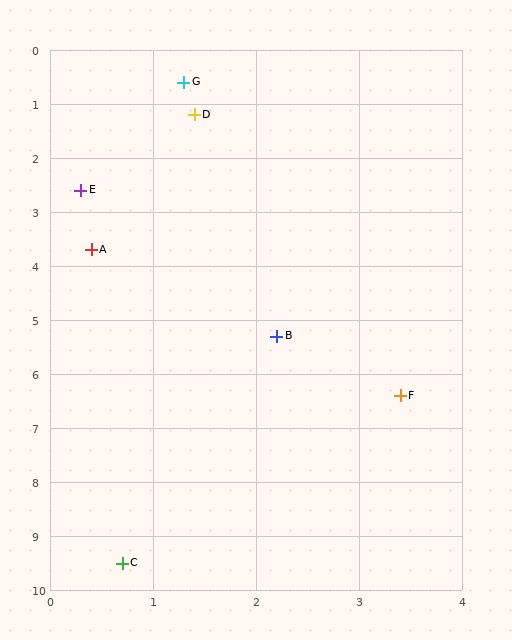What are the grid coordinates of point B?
Point B is at approximately (2.2, 5.3).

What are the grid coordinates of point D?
Point D is at approximately (1.4, 1.2).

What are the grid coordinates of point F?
Point F is at approximately (3.4, 6.4).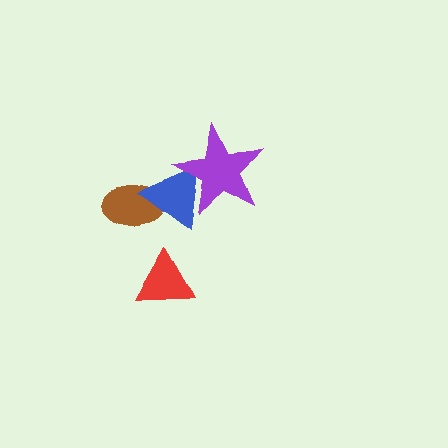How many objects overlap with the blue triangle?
2 objects overlap with the blue triangle.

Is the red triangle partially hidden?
No, no other shape covers it.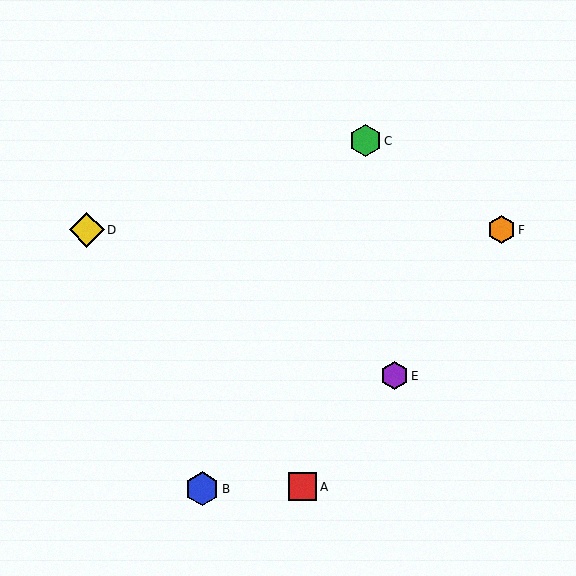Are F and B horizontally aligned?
No, F is at y≈230 and B is at y≈489.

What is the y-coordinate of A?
Object A is at y≈487.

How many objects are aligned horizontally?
2 objects (D, F) are aligned horizontally.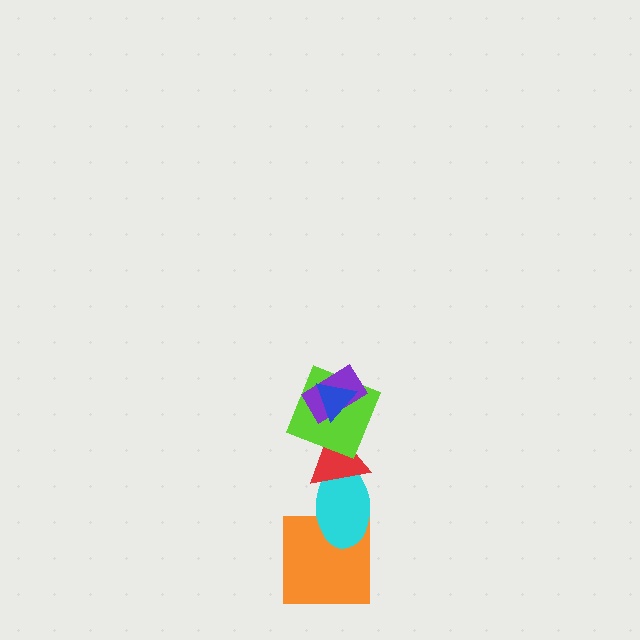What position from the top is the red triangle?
The red triangle is 4th from the top.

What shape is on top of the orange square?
The cyan ellipse is on top of the orange square.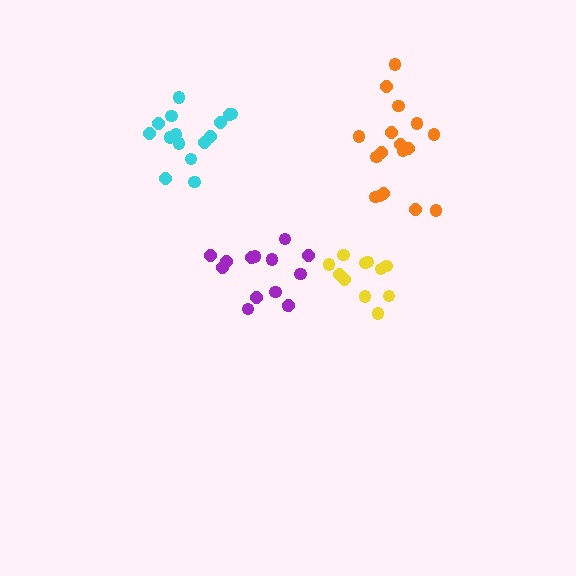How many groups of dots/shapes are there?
There are 4 groups.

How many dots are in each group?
Group 1: 15 dots, Group 2: 11 dots, Group 3: 17 dots, Group 4: 14 dots (57 total).